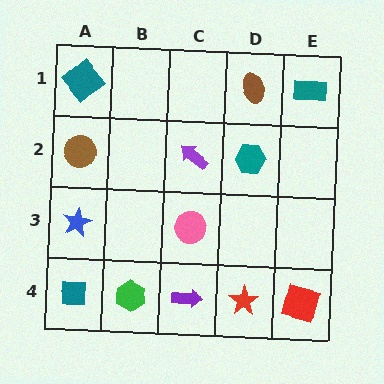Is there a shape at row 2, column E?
No, that cell is empty.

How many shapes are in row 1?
3 shapes.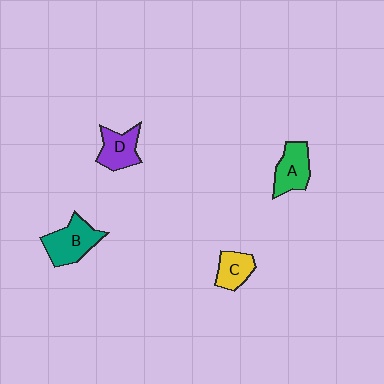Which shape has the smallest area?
Shape C (yellow).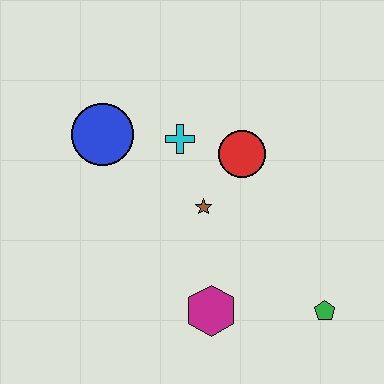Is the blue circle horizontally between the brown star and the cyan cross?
No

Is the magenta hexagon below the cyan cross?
Yes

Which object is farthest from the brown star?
The green pentagon is farthest from the brown star.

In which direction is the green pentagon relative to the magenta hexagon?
The green pentagon is to the right of the magenta hexagon.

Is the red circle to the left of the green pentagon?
Yes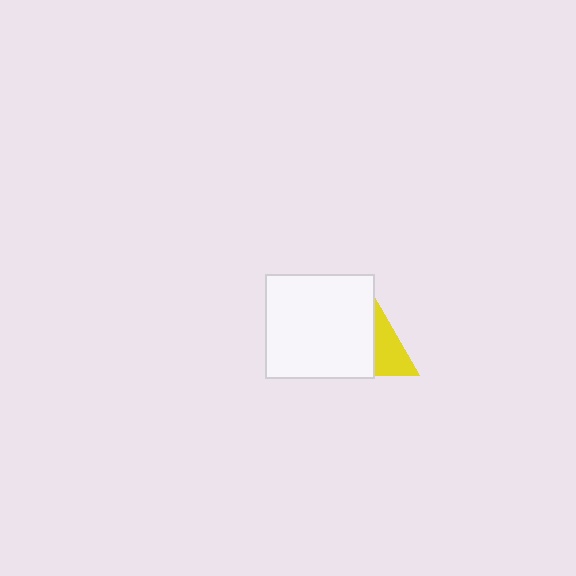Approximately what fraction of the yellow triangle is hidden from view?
Roughly 67% of the yellow triangle is hidden behind the white rectangle.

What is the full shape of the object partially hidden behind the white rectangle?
The partially hidden object is a yellow triangle.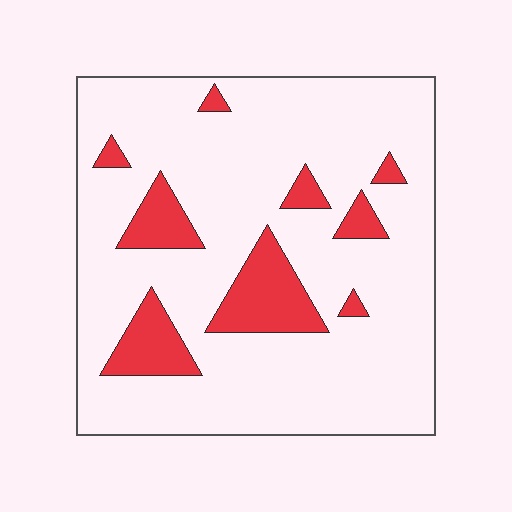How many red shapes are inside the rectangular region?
9.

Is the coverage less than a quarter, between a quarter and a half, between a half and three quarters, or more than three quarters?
Less than a quarter.